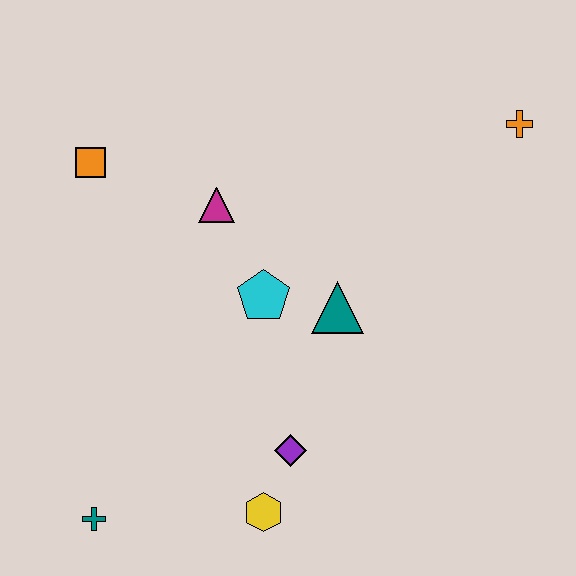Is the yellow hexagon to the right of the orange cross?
No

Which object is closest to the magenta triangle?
The cyan pentagon is closest to the magenta triangle.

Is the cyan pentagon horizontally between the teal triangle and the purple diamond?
No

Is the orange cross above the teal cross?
Yes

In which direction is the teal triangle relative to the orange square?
The teal triangle is to the right of the orange square.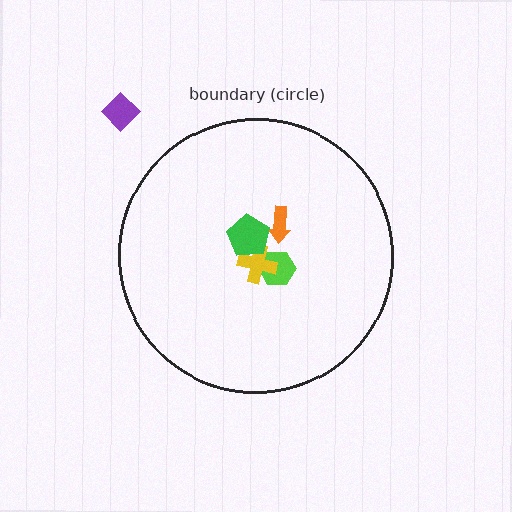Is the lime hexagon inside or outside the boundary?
Inside.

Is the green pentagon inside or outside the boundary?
Inside.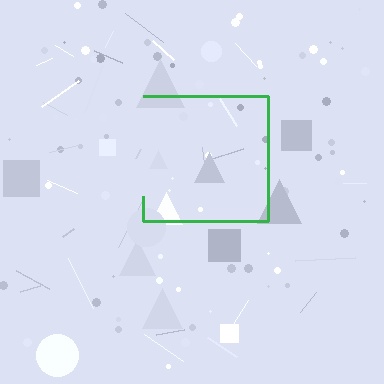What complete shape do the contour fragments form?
The contour fragments form a square.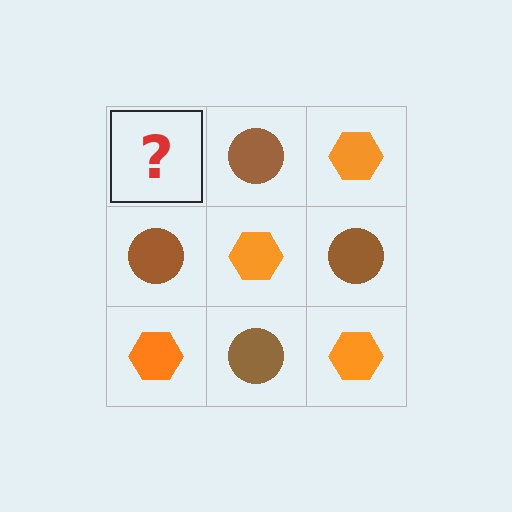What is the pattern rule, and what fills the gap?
The rule is that it alternates orange hexagon and brown circle in a checkerboard pattern. The gap should be filled with an orange hexagon.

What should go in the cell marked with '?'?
The missing cell should contain an orange hexagon.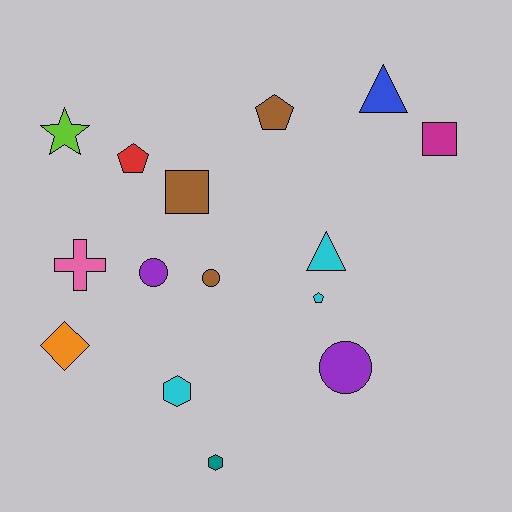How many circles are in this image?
There are 3 circles.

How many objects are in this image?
There are 15 objects.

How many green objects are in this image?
There are no green objects.